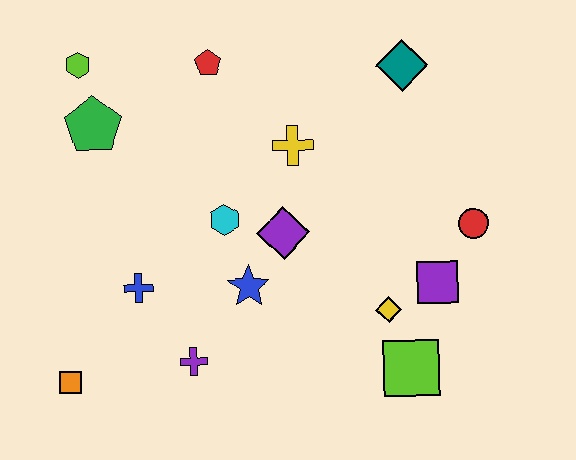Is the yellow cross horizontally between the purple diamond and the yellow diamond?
Yes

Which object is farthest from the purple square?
The lime hexagon is farthest from the purple square.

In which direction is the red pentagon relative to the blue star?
The red pentagon is above the blue star.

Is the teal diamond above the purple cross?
Yes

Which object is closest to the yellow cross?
The purple diamond is closest to the yellow cross.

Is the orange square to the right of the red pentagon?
No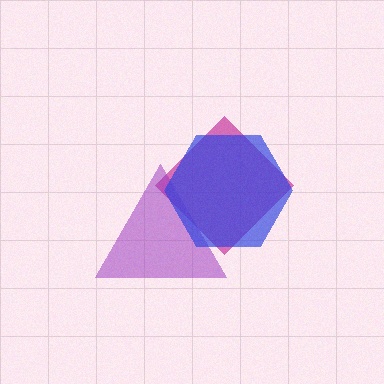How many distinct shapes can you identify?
There are 3 distinct shapes: a magenta diamond, a purple triangle, a blue hexagon.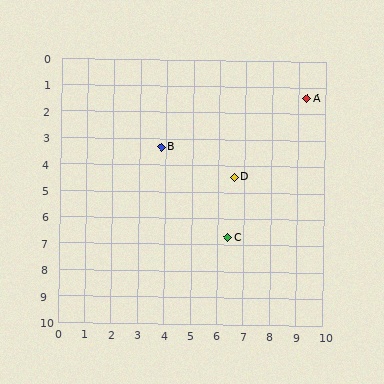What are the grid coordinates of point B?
Point B is at approximately (3.8, 3.3).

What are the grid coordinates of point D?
Point D is at approximately (6.6, 4.4).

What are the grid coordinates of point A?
Point A is at approximately (9.3, 1.4).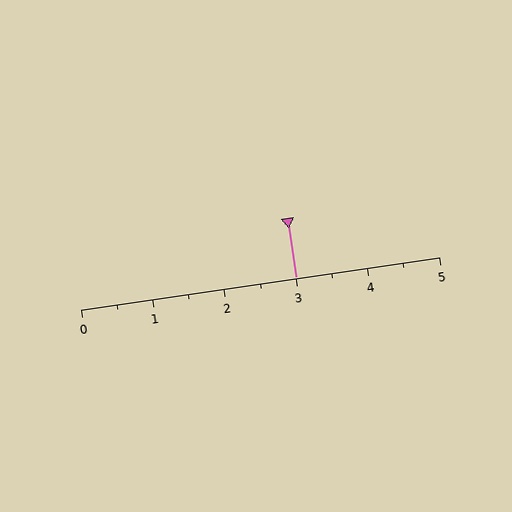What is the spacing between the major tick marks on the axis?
The major ticks are spaced 1 apart.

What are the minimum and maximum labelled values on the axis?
The axis runs from 0 to 5.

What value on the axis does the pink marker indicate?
The marker indicates approximately 3.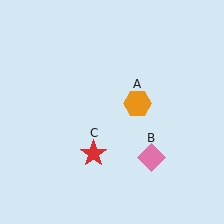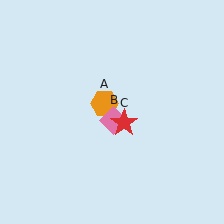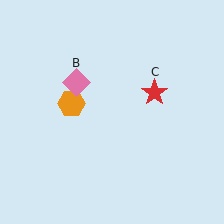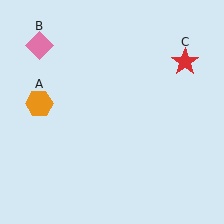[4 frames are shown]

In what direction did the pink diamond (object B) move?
The pink diamond (object B) moved up and to the left.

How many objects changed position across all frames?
3 objects changed position: orange hexagon (object A), pink diamond (object B), red star (object C).